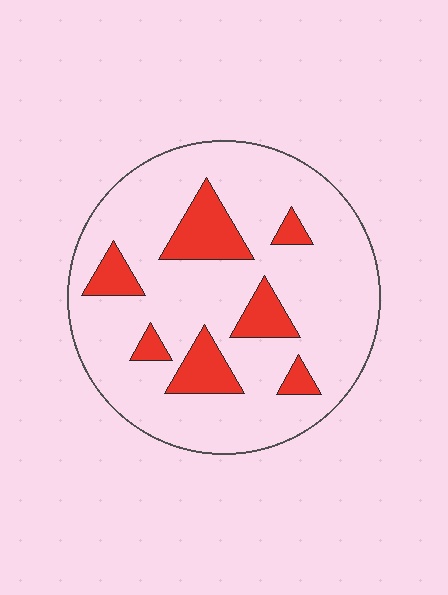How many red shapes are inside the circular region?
7.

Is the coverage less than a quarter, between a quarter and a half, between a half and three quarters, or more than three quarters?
Less than a quarter.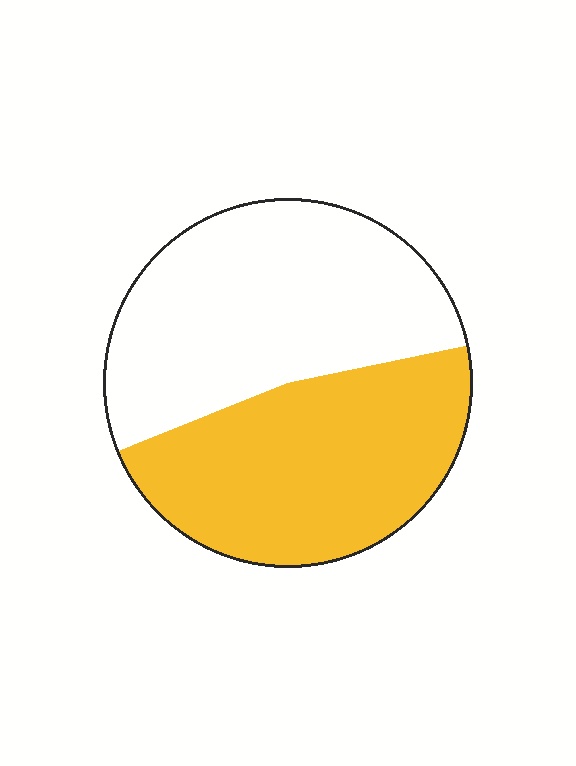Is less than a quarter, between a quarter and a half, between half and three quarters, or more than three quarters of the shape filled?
Between a quarter and a half.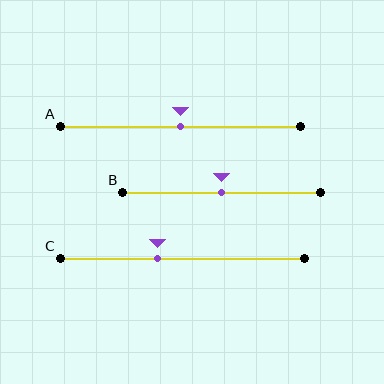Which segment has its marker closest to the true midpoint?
Segment A has its marker closest to the true midpoint.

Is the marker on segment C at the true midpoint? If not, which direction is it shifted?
No, the marker on segment C is shifted to the left by about 10% of the segment length.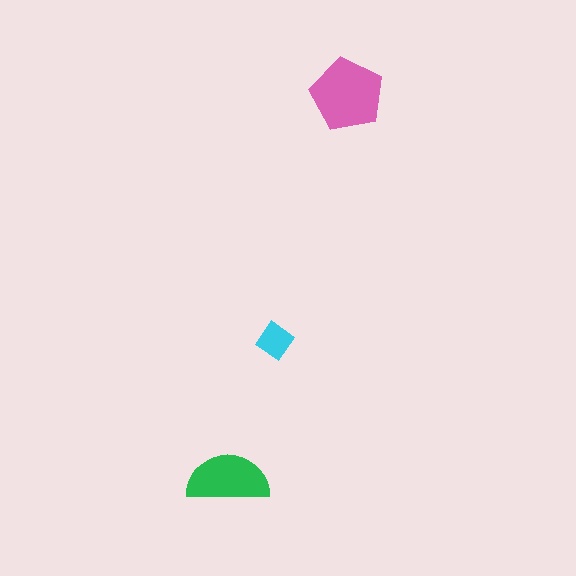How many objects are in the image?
There are 3 objects in the image.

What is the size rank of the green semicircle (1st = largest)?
2nd.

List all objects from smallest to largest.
The cyan diamond, the green semicircle, the pink pentagon.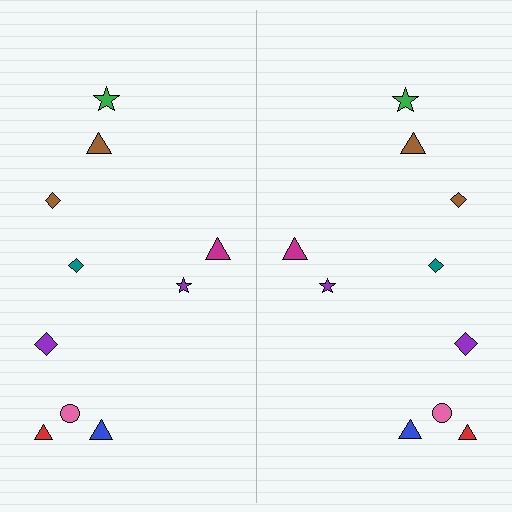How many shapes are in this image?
There are 20 shapes in this image.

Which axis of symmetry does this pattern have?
The pattern has a vertical axis of symmetry running through the center of the image.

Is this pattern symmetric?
Yes, this pattern has bilateral (reflection) symmetry.